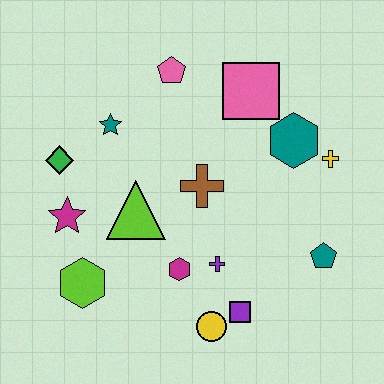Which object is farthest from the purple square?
The pink pentagon is farthest from the purple square.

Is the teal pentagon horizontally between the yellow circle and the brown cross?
No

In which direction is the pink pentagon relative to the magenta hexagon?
The pink pentagon is above the magenta hexagon.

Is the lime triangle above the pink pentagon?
No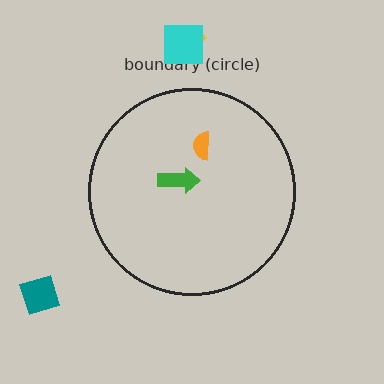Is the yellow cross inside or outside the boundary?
Outside.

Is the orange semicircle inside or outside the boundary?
Inside.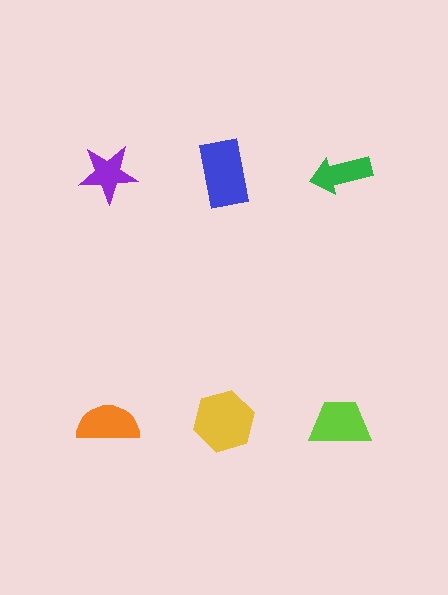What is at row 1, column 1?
A purple star.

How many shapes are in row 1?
3 shapes.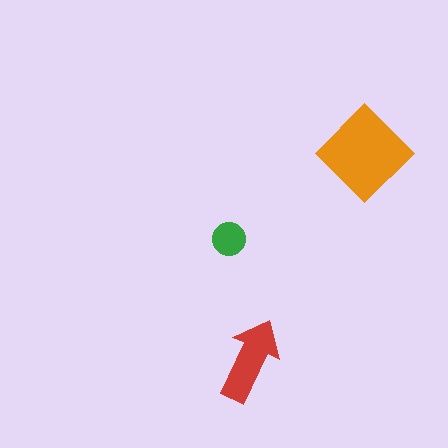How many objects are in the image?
There are 3 objects in the image.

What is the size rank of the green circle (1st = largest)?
3rd.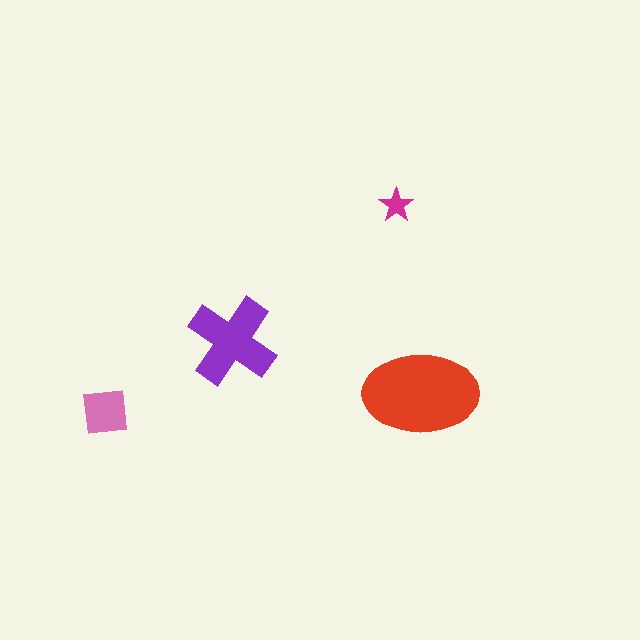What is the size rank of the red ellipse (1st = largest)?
1st.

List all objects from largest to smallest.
The red ellipse, the purple cross, the pink square, the magenta star.